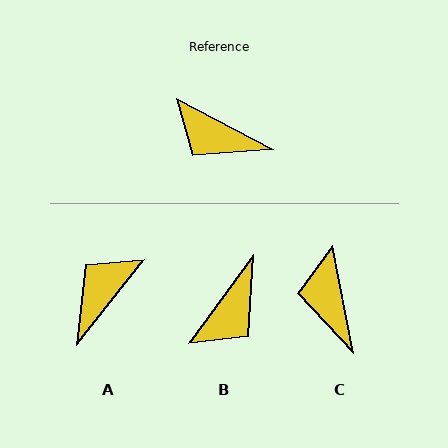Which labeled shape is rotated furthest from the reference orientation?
A, about 100 degrees away.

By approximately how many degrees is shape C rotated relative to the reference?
Approximately 51 degrees clockwise.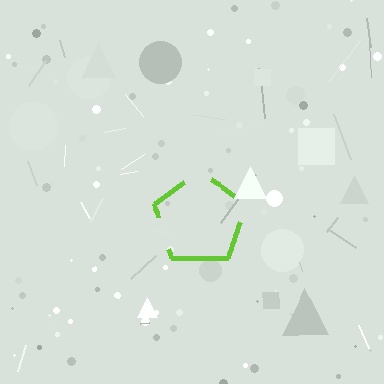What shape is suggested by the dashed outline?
The dashed outline suggests a pentagon.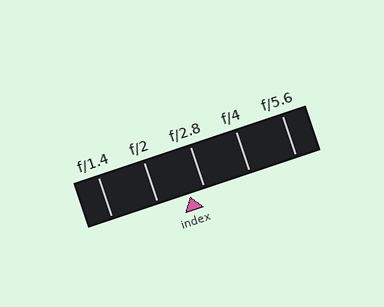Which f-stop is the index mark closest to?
The index mark is closest to f/2.8.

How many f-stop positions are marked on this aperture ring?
There are 5 f-stop positions marked.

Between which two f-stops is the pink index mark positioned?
The index mark is between f/2 and f/2.8.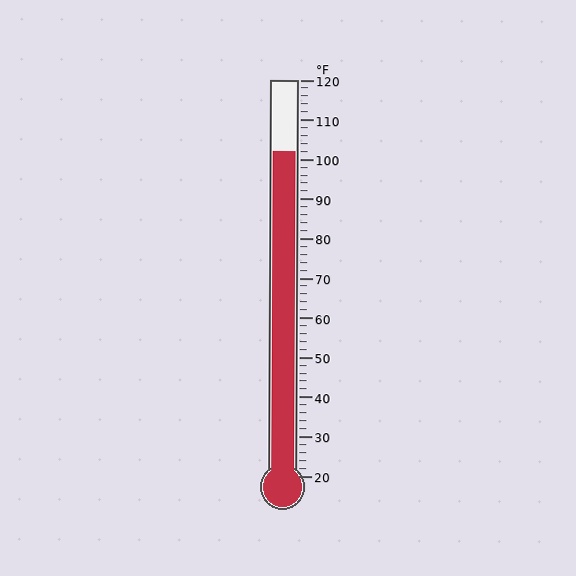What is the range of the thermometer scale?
The thermometer scale ranges from 20°F to 120°F.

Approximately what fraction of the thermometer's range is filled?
The thermometer is filled to approximately 80% of its range.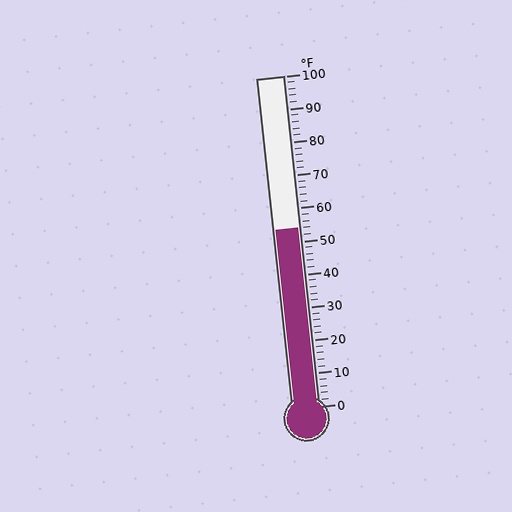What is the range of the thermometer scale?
The thermometer scale ranges from 0°F to 100°F.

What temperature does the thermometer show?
The thermometer shows approximately 54°F.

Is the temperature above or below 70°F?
The temperature is below 70°F.